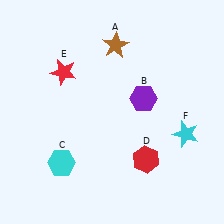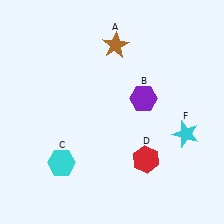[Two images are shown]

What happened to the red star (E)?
The red star (E) was removed in Image 2. It was in the top-left area of Image 1.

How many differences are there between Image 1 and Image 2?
There is 1 difference between the two images.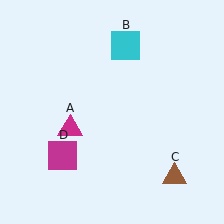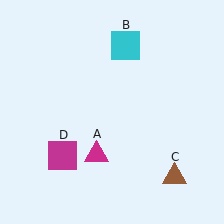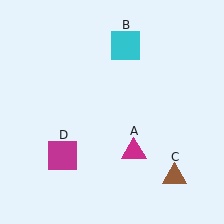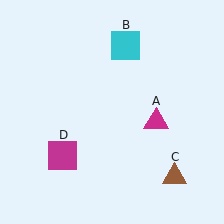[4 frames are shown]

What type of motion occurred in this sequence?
The magenta triangle (object A) rotated counterclockwise around the center of the scene.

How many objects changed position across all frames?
1 object changed position: magenta triangle (object A).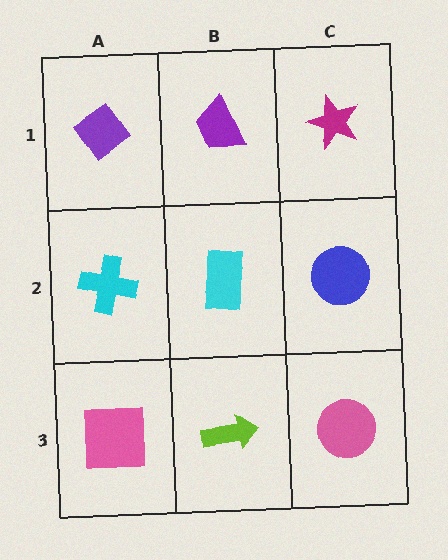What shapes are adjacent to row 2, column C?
A magenta star (row 1, column C), a pink circle (row 3, column C), a cyan rectangle (row 2, column B).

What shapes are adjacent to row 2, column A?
A purple diamond (row 1, column A), a pink square (row 3, column A), a cyan rectangle (row 2, column B).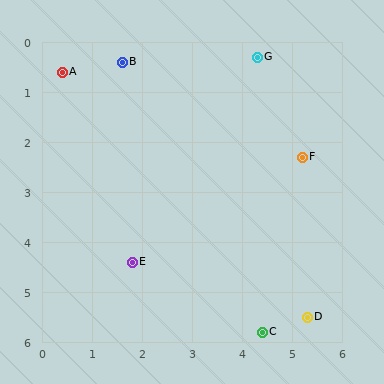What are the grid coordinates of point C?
Point C is at approximately (4.4, 5.8).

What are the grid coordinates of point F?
Point F is at approximately (5.2, 2.3).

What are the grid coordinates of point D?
Point D is at approximately (5.3, 5.5).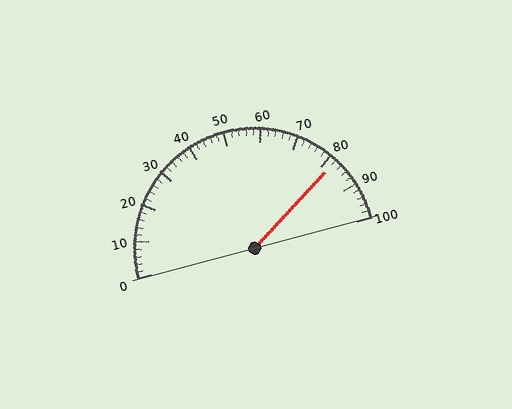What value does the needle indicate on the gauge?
The needle indicates approximately 82.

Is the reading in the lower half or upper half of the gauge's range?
The reading is in the upper half of the range (0 to 100).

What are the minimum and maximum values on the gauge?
The gauge ranges from 0 to 100.